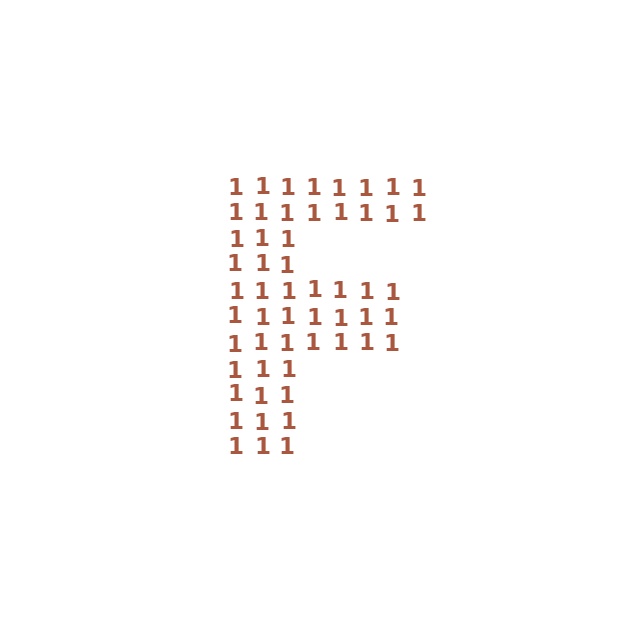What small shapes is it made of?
It is made of small digit 1's.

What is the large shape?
The large shape is the letter F.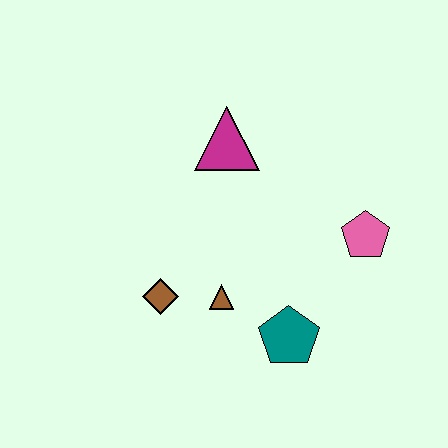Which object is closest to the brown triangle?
The brown diamond is closest to the brown triangle.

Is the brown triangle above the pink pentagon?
No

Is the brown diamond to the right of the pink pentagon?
No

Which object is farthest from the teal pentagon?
The magenta triangle is farthest from the teal pentagon.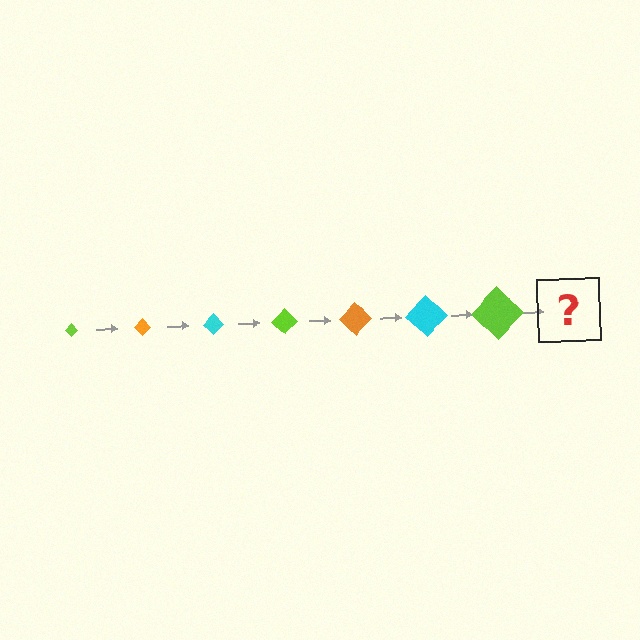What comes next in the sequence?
The next element should be an orange diamond, larger than the previous one.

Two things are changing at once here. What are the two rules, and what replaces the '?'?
The two rules are that the diamond grows larger each step and the color cycles through lime, orange, and cyan. The '?' should be an orange diamond, larger than the previous one.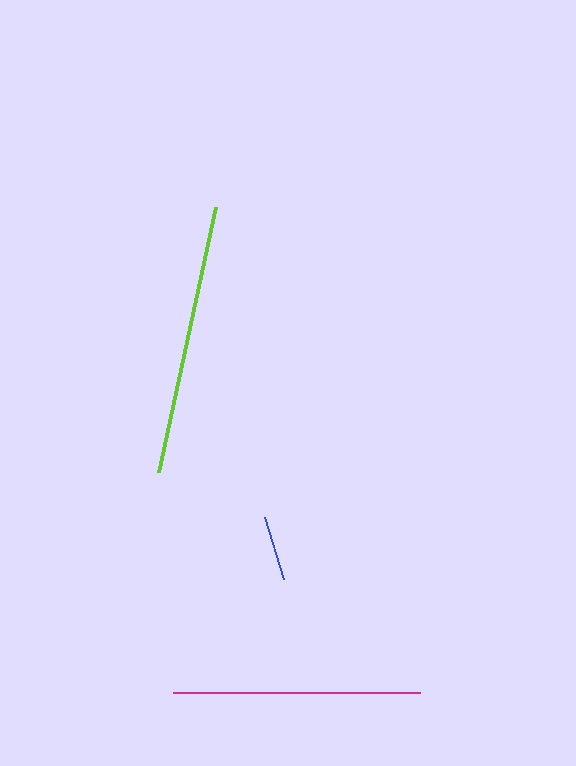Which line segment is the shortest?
The blue line is the shortest at approximately 64 pixels.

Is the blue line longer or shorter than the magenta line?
The magenta line is longer than the blue line.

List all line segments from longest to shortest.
From longest to shortest: lime, magenta, blue.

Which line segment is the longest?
The lime line is the longest at approximately 271 pixels.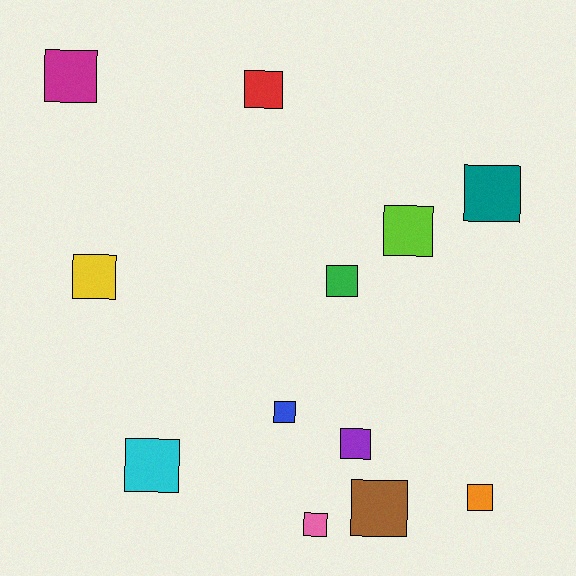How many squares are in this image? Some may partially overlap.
There are 12 squares.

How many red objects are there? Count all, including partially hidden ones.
There is 1 red object.